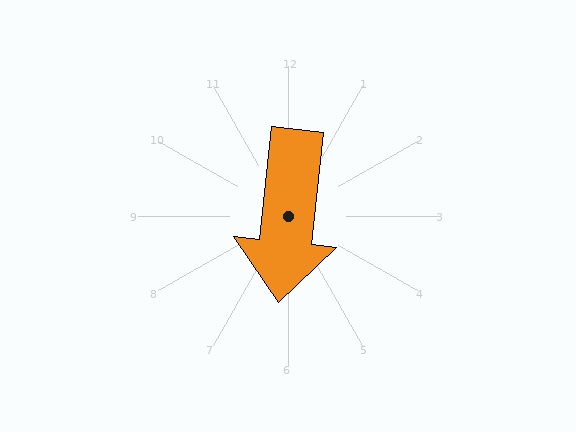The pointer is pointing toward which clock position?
Roughly 6 o'clock.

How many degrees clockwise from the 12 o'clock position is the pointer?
Approximately 186 degrees.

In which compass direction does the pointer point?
South.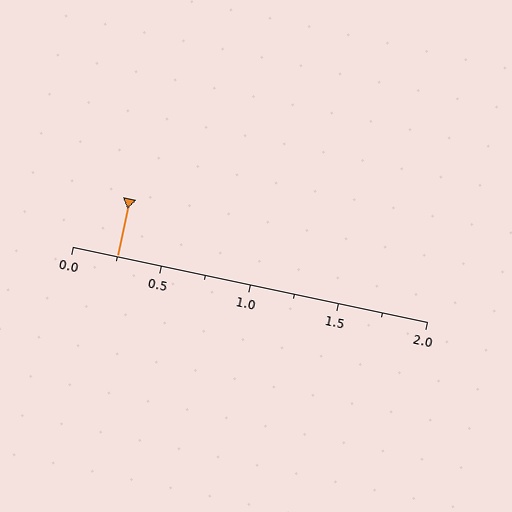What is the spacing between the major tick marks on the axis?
The major ticks are spaced 0.5 apart.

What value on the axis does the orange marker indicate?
The marker indicates approximately 0.25.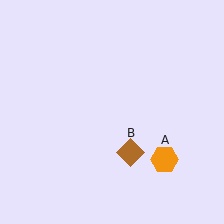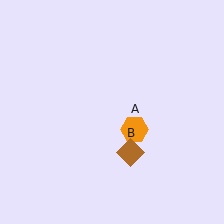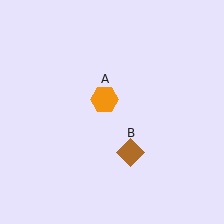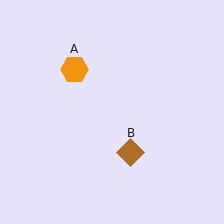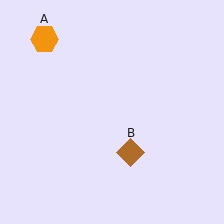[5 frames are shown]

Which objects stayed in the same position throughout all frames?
Brown diamond (object B) remained stationary.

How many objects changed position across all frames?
1 object changed position: orange hexagon (object A).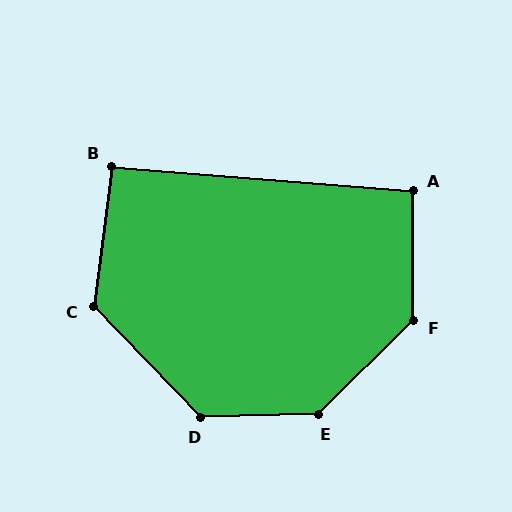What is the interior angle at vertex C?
Approximately 128 degrees (obtuse).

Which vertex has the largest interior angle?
E, at approximately 137 degrees.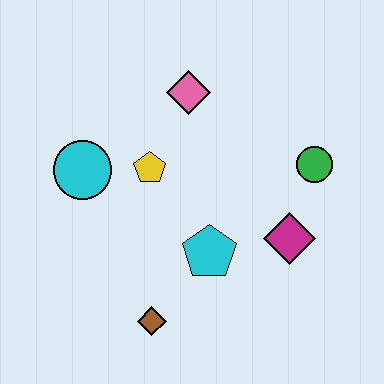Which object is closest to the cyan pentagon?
The magenta diamond is closest to the cyan pentagon.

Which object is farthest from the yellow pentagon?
The green circle is farthest from the yellow pentagon.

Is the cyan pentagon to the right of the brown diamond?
Yes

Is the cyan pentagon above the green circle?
No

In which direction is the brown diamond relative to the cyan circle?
The brown diamond is below the cyan circle.